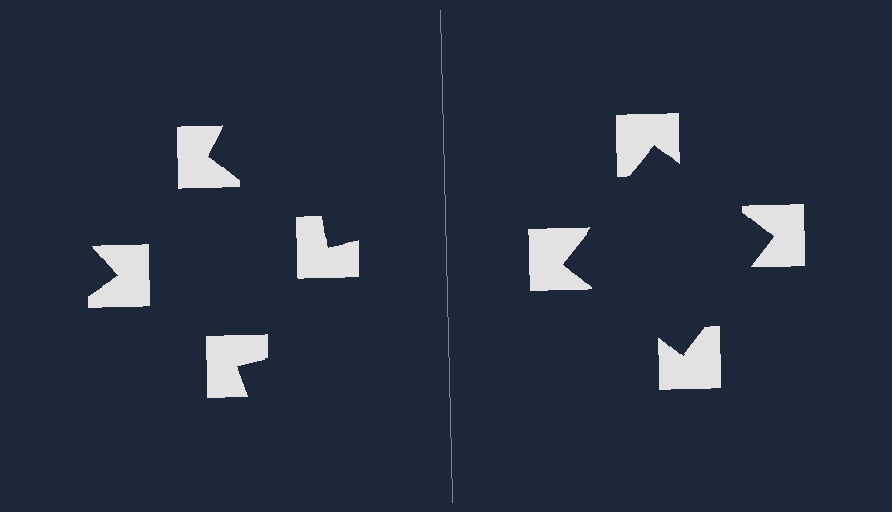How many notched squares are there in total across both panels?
8 — 4 on each side.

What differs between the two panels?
The notched squares are positioned identically on both sides; only the wedge orientations differ. On the right they align to a square; on the left they are misaligned.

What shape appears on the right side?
An illusory square.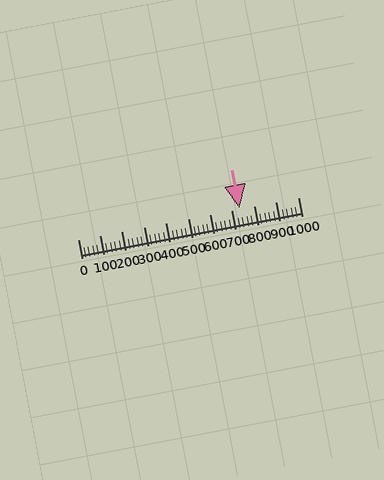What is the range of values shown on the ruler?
The ruler shows values from 0 to 1000.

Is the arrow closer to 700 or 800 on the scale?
The arrow is closer to 700.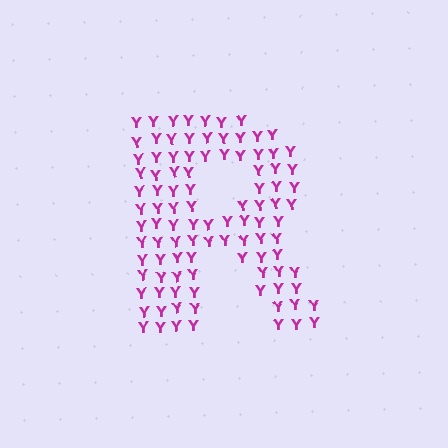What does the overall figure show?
The overall figure shows the letter R.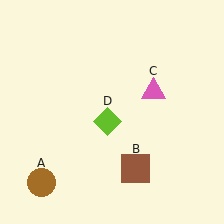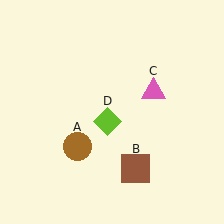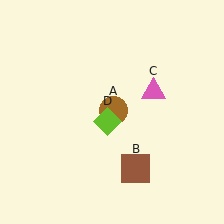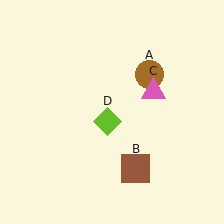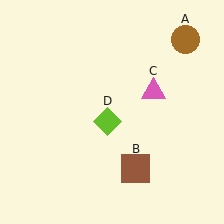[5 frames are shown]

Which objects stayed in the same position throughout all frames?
Brown square (object B) and pink triangle (object C) and lime diamond (object D) remained stationary.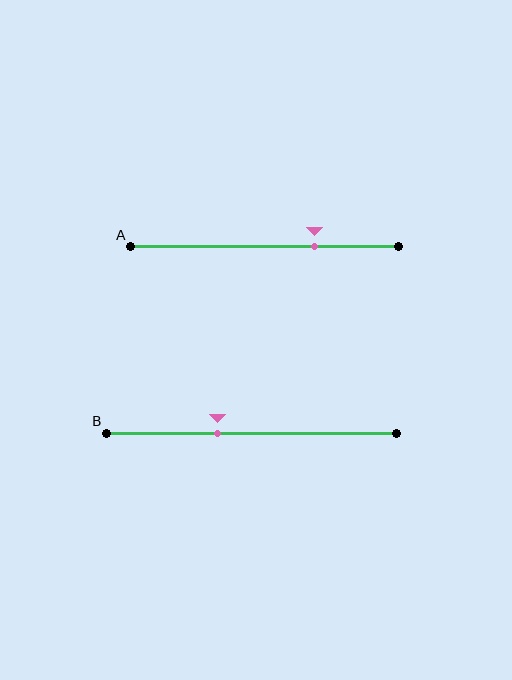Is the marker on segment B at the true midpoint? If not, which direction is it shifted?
No, the marker on segment B is shifted to the left by about 12% of the segment length.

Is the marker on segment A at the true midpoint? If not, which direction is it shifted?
No, the marker on segment A is shifted to the right by about 19% of the segment length.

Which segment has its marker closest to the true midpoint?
Segment B has its marker closest to the true midpoint.